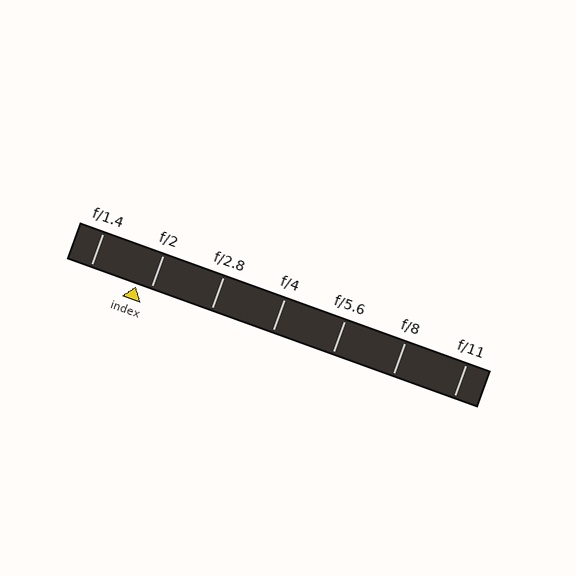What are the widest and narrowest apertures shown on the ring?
The widest aperture shown is f/1.4 and the narrowest is f/11.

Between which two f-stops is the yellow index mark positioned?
The index mark is between f/1.4 and f/2.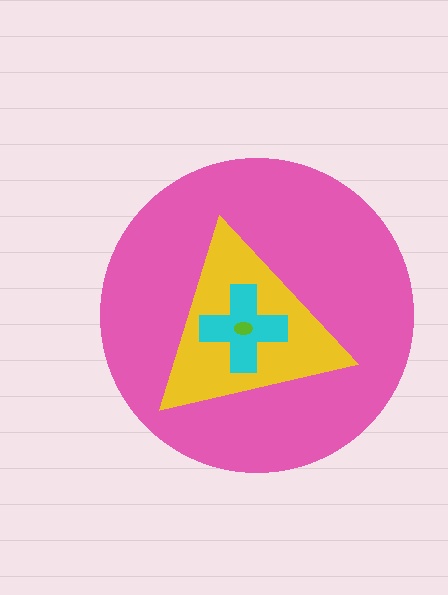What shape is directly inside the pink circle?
The yellow triangle.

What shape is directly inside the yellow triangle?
The cyan cross.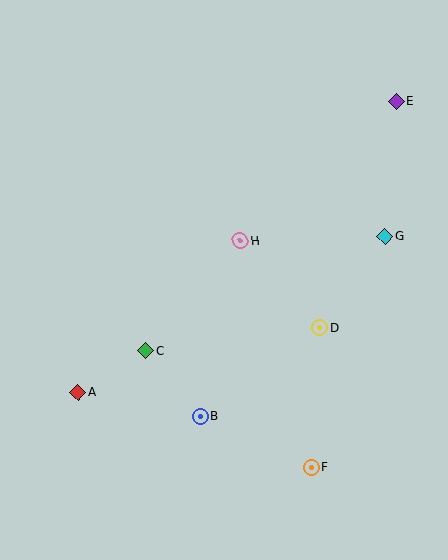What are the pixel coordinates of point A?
Point A is at (78, 392).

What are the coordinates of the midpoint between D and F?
The midpoint between D and F is at (315, 397).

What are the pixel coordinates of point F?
Point F is at (311, 467).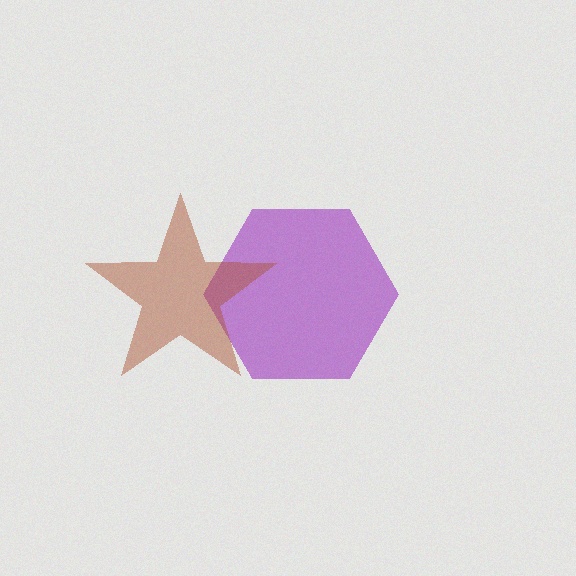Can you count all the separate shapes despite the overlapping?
Yes, there are 2 separate shapes.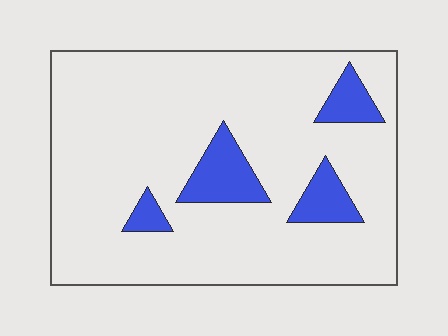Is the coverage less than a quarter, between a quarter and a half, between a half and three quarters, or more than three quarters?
Less than a quarter.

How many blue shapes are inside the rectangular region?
4.